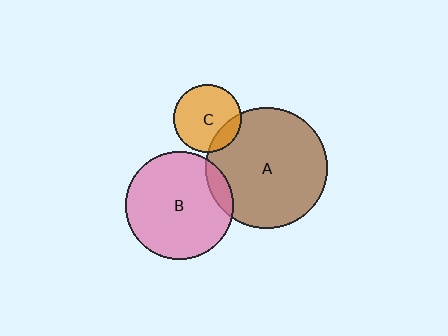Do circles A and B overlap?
Yes.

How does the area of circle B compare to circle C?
Approximately 2.5 times.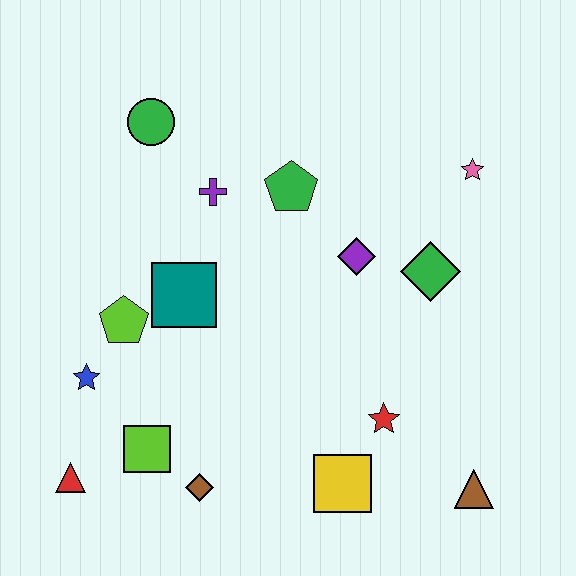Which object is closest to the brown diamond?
The lime square is closest to the brown diamond.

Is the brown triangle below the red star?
Yes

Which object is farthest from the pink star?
The red triangle is farthest from the pink star.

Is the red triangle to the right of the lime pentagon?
No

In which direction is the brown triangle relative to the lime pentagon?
The brown triangle is to the right of the lime pentagon.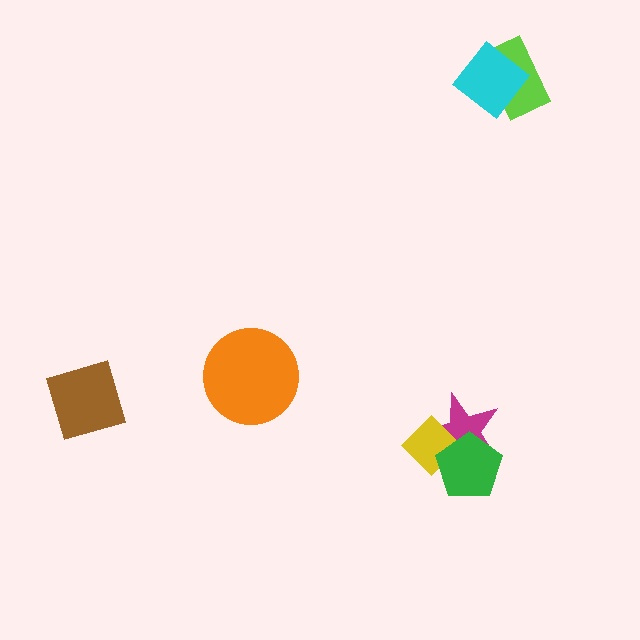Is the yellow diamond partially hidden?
Yes, it is partially covered by another shape.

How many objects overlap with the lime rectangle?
1 object overlaps with the lime rectangle.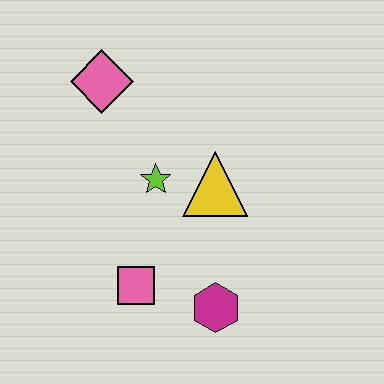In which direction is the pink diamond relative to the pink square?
The pink diamond is above the pink square.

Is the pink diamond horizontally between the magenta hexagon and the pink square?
No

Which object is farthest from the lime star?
The magenta hexagon is farthest from the lime star.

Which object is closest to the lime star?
The yellow triangle is closest to the lime star.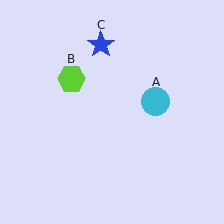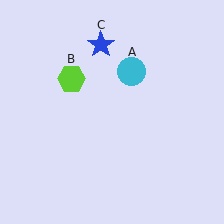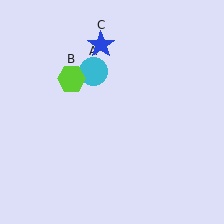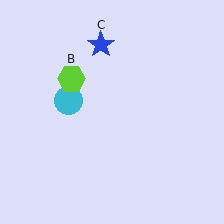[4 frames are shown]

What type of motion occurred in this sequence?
The cyan circle (object A) rotated counterclockwise around the center of the scene.